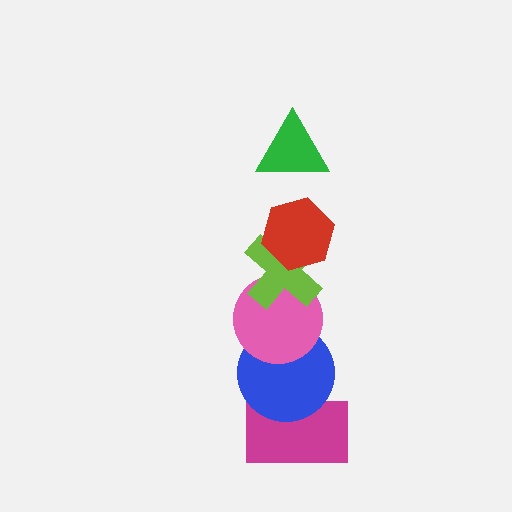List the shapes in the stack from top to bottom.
From top to bottom: the green triangle, the red hexagon, the lime cross, the pink circle, the blue circle, the magenta rectangle.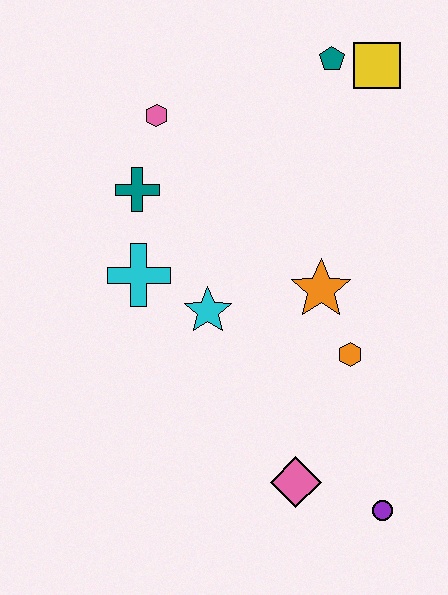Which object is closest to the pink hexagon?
The teal cross is closest to the pink hexagon.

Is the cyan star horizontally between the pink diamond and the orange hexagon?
No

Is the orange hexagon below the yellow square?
Yes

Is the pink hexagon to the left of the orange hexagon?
Yes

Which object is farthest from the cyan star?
The yellow square is farthest from the cyan star.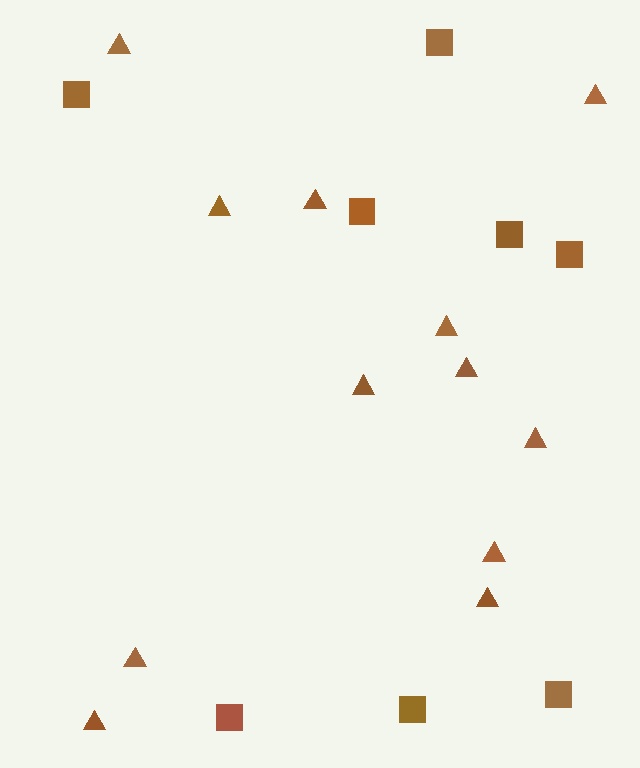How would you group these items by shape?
There are 2 groups: one group of triangles (12) and one group of squares (8).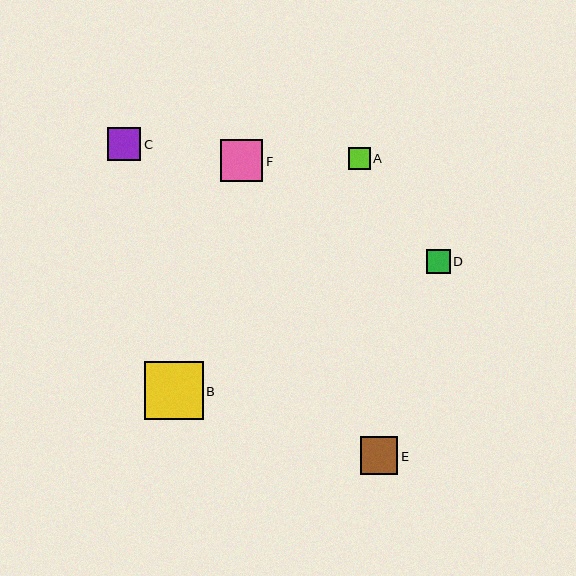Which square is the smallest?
Square A is the smallest with a size of approximately 22 pixels.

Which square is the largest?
Square B is the largest with a size of approximately 58 pixels.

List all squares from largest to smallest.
From largest to smallest: B, F, E, C, D, A.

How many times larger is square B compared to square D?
Square B is approximately 2.4 times the size of square D.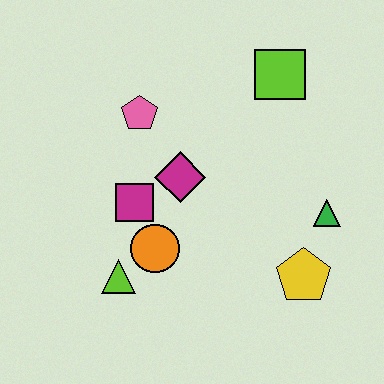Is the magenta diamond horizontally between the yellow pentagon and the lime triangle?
Yes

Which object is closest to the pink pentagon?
The magenta diamond is closest to the pink pentagon.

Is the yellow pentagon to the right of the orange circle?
Yes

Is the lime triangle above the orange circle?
No